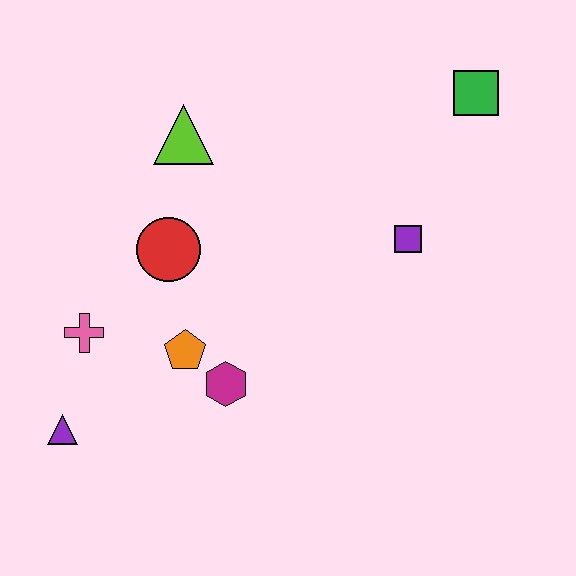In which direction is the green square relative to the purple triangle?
The green square is to the right of the purple triangle.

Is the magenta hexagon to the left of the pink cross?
No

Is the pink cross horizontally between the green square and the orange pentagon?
No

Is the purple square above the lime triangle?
No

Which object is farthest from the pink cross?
The green square is farthest from the pink cross.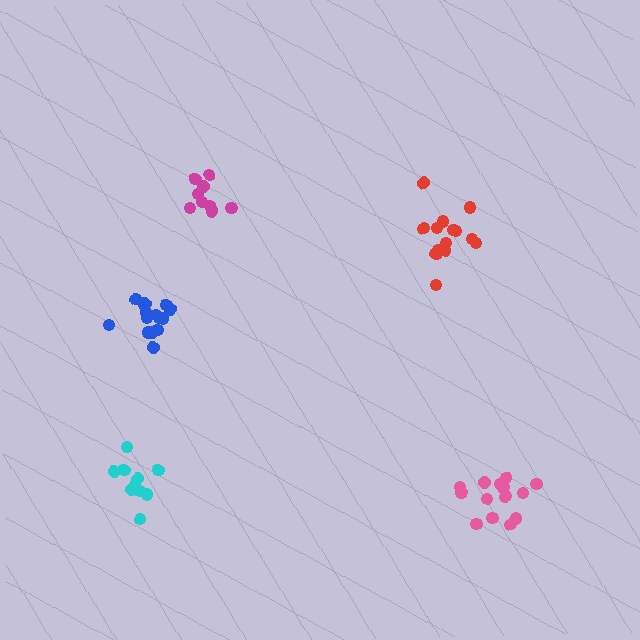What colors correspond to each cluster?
The clusters are colored: blue, red, pink, magenta, cyan.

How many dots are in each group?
Group 1: 15 dots, Group 2: 14 dots, Group 3: 14 dots, Group 4: 9 dots, Group 5: 10 dots (62 total).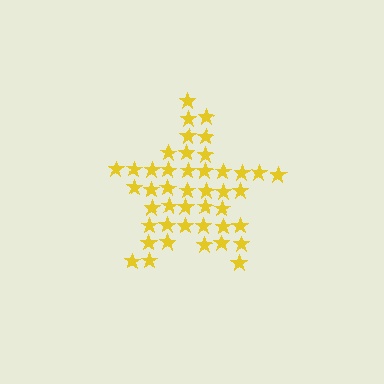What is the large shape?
The large shape is a star.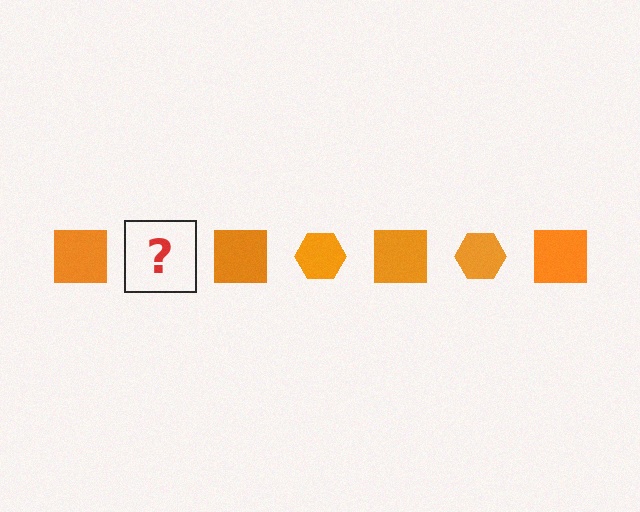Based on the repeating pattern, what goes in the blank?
The blank should be an orange hexagon.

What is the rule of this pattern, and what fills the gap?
The rule is that the pattern cycles through square, hexagon shapes in orange. The gap should be filled with an orange hexagon.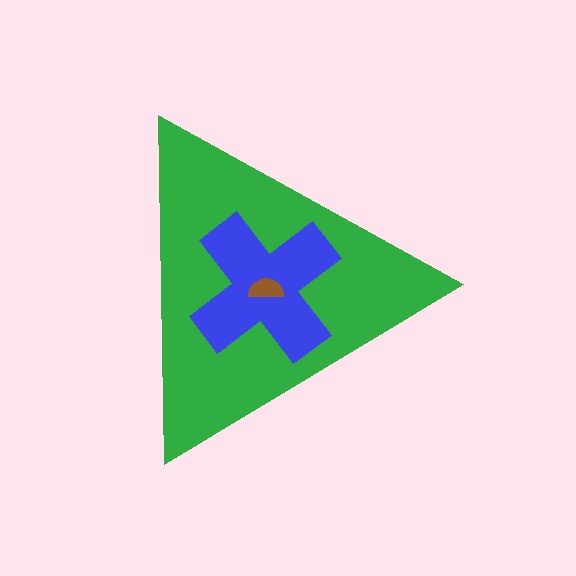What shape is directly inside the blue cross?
The brown semicircle.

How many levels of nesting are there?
3.